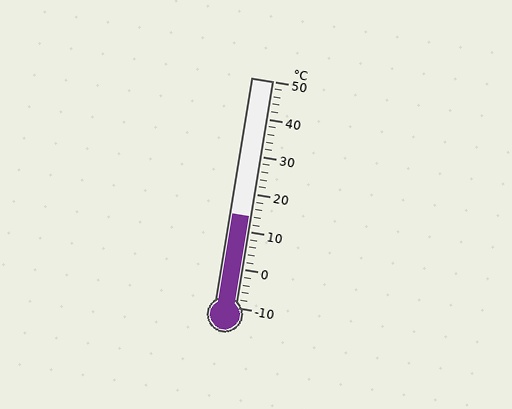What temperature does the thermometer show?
The thermometer shows approximately 14°C.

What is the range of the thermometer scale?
The thermometer scale ranges from -10°C to 50°C.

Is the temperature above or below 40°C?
The temperature is below 40°C.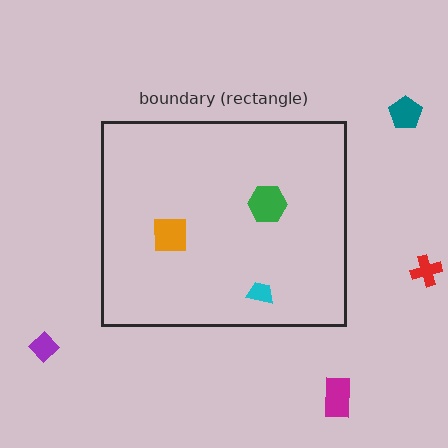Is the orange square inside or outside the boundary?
Inside.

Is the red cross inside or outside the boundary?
Outside.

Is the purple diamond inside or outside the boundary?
Outside.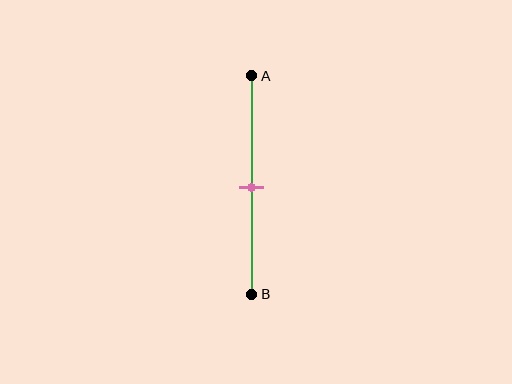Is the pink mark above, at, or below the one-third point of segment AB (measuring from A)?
The pink mark is below the one-third point of segment AB.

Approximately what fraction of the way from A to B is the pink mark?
The pink mark is approximately 50% of the way from A to B.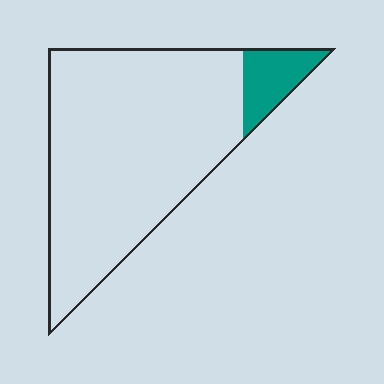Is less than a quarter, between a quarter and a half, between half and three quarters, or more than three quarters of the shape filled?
Less than a quarter.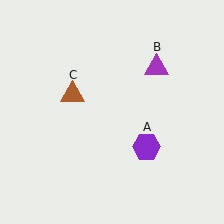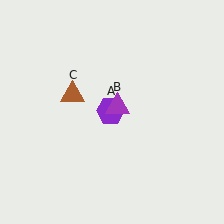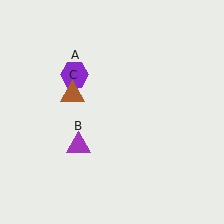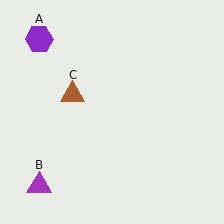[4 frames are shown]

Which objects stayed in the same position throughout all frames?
Brown triangle (object C) remained stationary.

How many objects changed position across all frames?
2 objects changed position: purple hexagon (object A), purple triangle (object B).